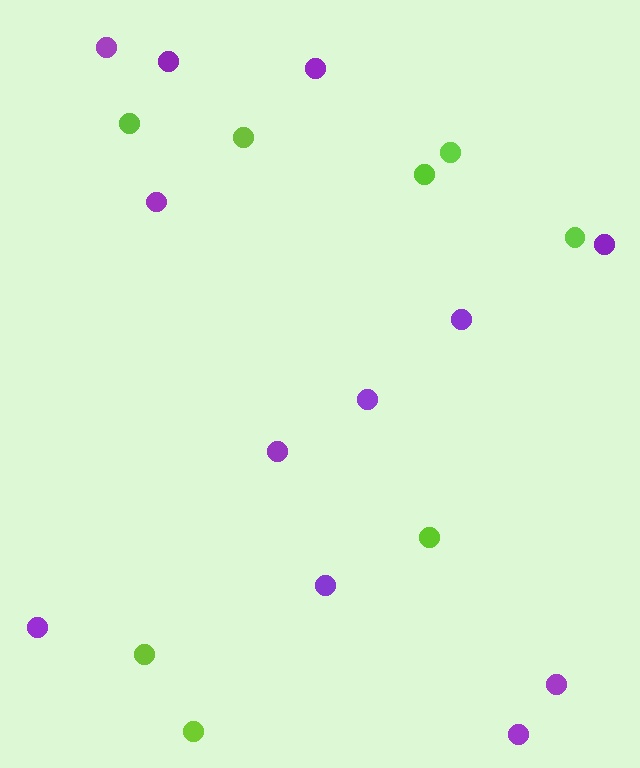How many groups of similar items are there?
There are 2 groups: one group of lime circles (8) and one group of purple circles (12).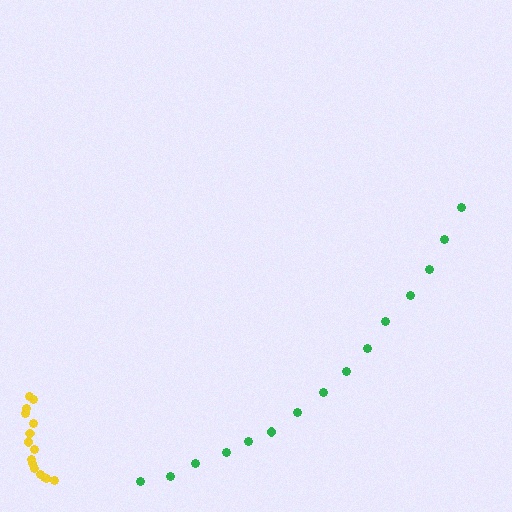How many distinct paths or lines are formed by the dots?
There are 2 distinct paths.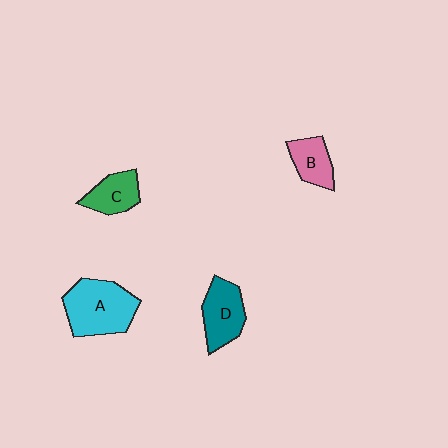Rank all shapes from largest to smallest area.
From largest to smallest: A (cyan), D (teal), C (green), B (pink).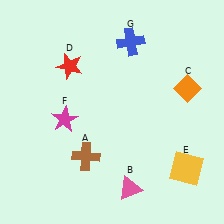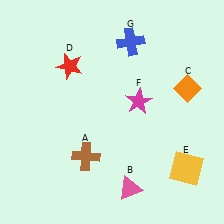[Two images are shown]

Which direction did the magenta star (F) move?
The magenta star (F) moved right.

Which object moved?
The magenta star (F) moved right.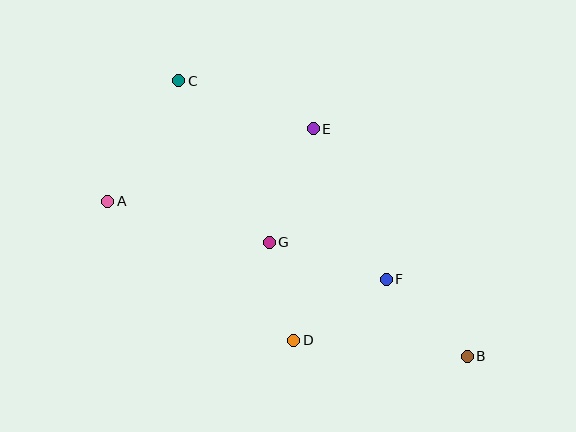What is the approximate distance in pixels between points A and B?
The distance between A and B is approximately 391 pixels.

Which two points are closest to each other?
Points D and G are closest to each other.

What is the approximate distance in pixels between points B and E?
The distance between B and E is approximately 274 pixels.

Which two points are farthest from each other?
Points B and C are farthest from each other.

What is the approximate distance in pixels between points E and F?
The distance between E and F is approximately 167 pixels.